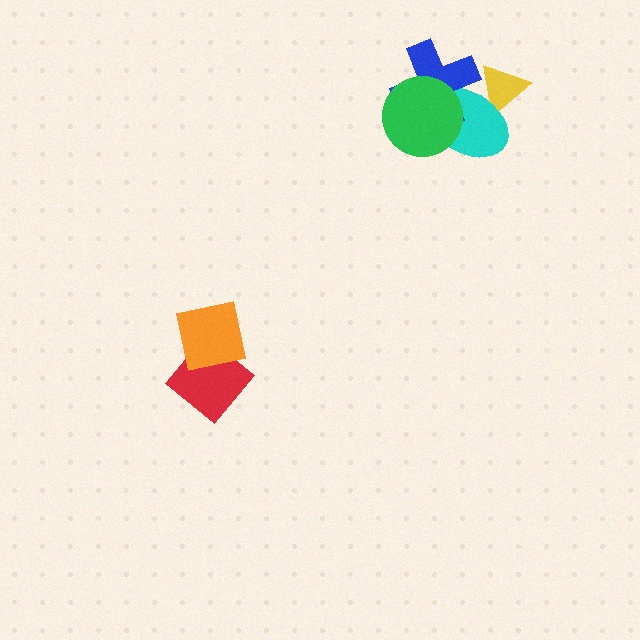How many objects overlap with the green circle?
2 objects overlap with the green circle.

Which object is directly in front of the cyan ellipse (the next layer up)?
The blue cross is directly in front of the cyan ellipse.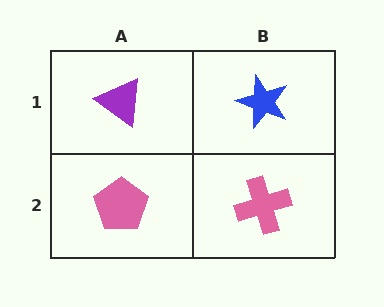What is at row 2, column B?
A pink cross.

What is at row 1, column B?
A blue star.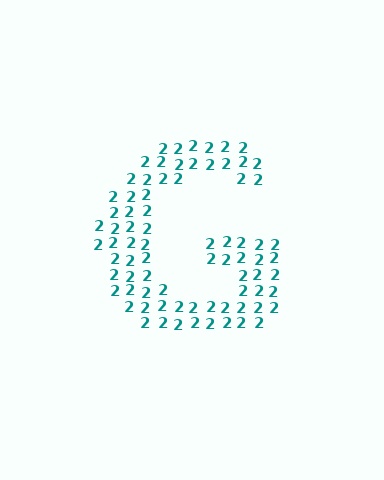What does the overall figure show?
The overall figure shows the letter G.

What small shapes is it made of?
It is made of small digit 2's.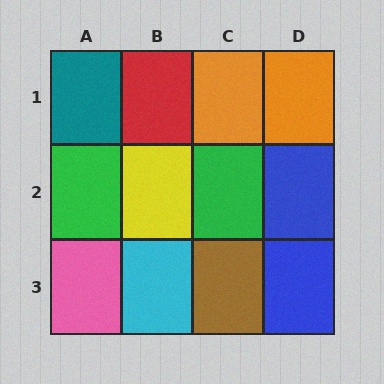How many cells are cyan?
1 cell is cyan.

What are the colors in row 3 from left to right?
Pink, cyan, brown, blue.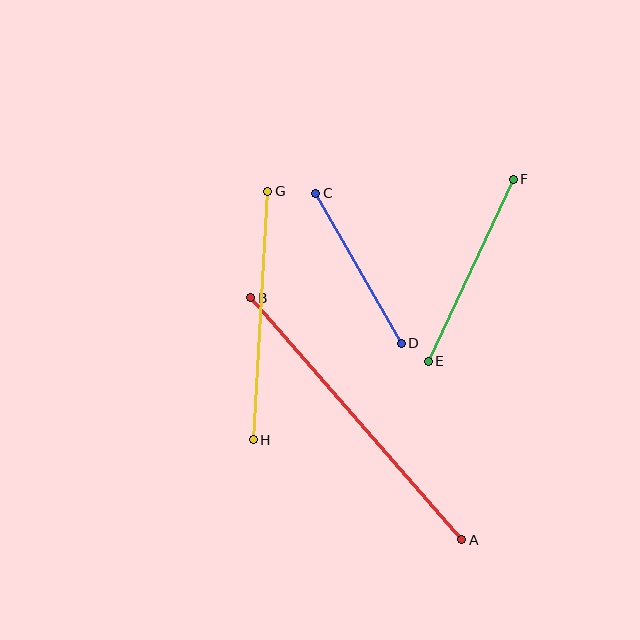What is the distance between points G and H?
The distance is approximately 249 pixels.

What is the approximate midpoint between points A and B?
The midpoint is at approximately (356, 419) pixels.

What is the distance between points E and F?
The distance is approximately 201 pixels.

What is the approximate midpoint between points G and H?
The midpoint is at approximately (260, 315) pixels.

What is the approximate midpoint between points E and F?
The midpoint is at approximately (471, 270) pixels.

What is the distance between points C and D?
The distance is approximately 173 pixels.